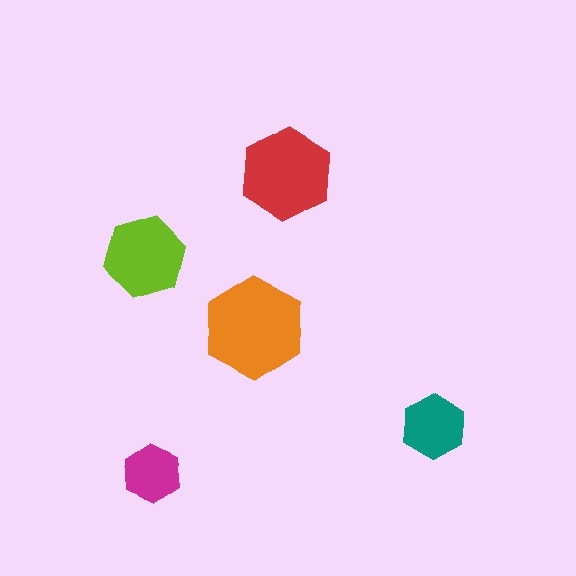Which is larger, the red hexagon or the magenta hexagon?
The red one.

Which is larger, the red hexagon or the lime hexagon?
The red one.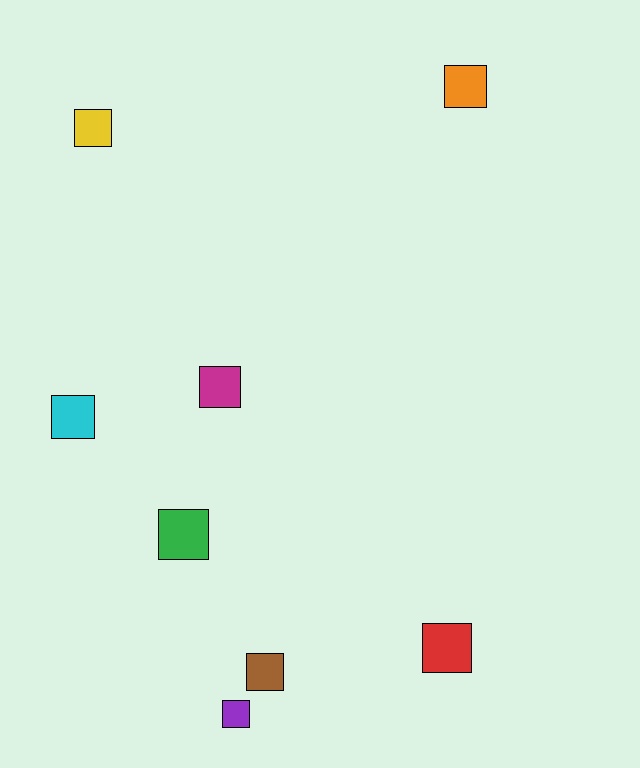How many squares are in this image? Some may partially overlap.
There are 8 squares.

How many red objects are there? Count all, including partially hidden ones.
There is 1 red object.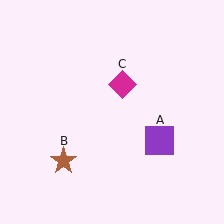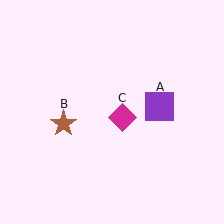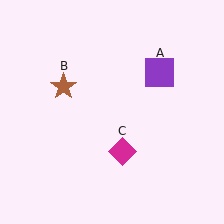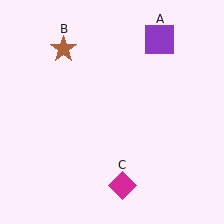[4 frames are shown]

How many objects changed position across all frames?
3 objects changed position: purple square (object A), brown star (object B), magenta diamond (object C).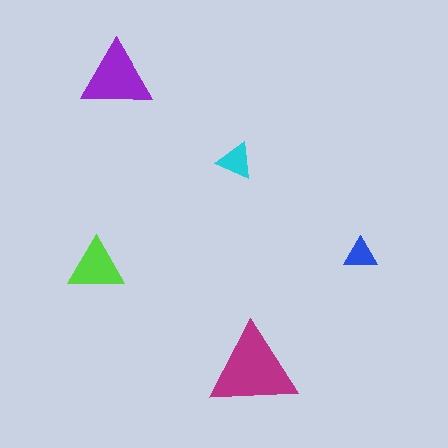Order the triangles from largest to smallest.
the magenta one, the purple one, the lime one, the cyan one, the blue one.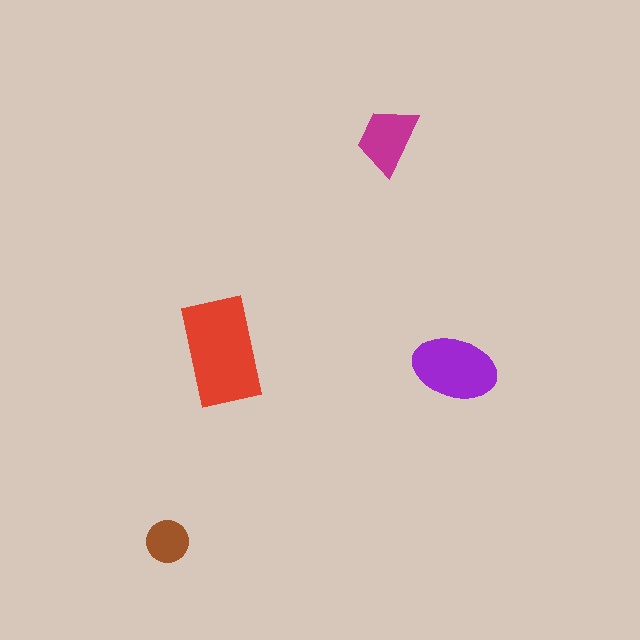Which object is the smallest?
The brown circle.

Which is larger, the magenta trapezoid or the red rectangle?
The red rectangle.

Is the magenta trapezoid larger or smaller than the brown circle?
Larger.